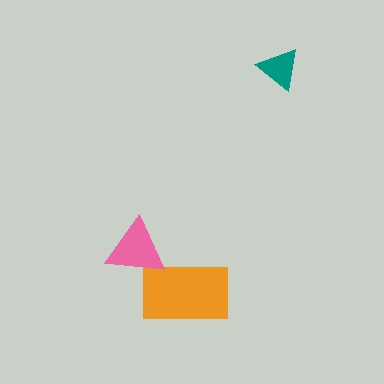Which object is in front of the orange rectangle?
The pink triangle is in front of the orange rectangle.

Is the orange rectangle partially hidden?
Yes, it is partially covered by another shape.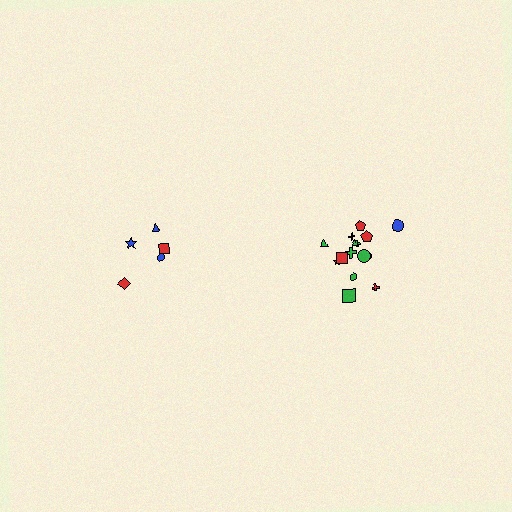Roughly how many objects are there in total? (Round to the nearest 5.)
Roughly 20 objects in total.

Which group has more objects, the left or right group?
The right group.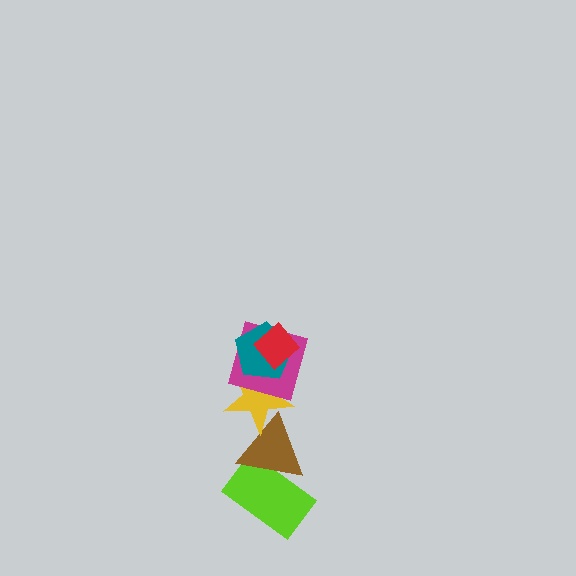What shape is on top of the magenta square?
The teal pentagon is on top of the magenta square.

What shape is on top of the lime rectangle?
The brown triangle is on top of the lime rectangle.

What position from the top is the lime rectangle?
The lime rectangle is 6th from the top.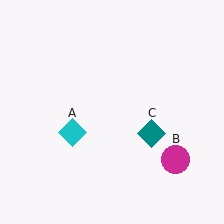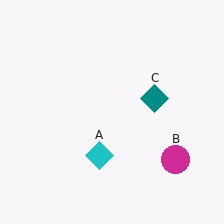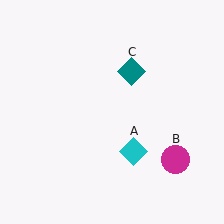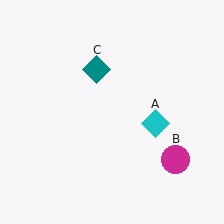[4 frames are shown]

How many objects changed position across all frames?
2 objects changed position: cyan diamond (object A), teal diamond (object C).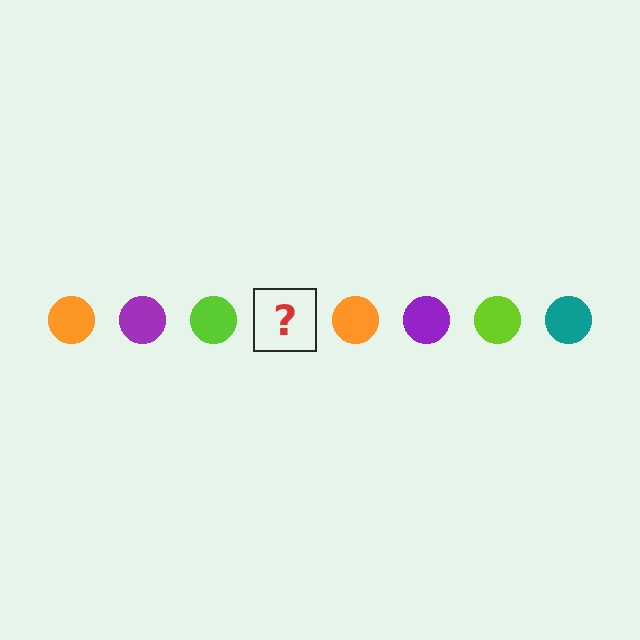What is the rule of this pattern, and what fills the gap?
The rule is that the pattern cycles through orange, purple, lime, teal circles. The gap should be filled with a teal circle.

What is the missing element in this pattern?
The missing element is a teal circle.